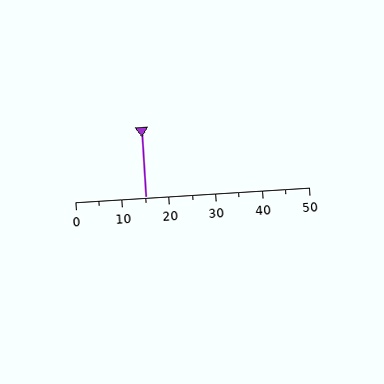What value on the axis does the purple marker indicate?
The marker indicates approximately 15.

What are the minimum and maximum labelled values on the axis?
The axis runs from 0 to 50.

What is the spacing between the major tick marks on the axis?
The major ticks are spaced 10 apart.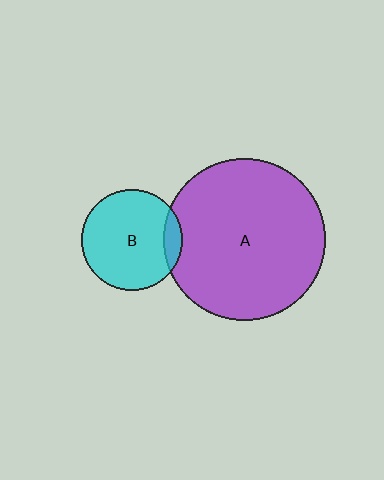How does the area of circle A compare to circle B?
Approximately 2.5 times.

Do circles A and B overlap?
Yes.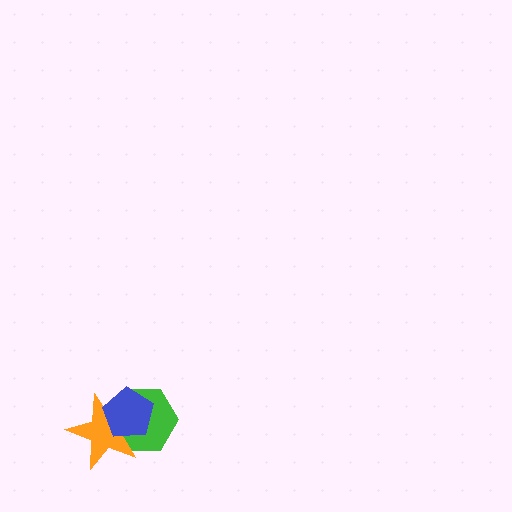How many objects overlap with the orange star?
2 objects overlap with the orange star.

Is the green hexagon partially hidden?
Yes, it is partially covered by another shape.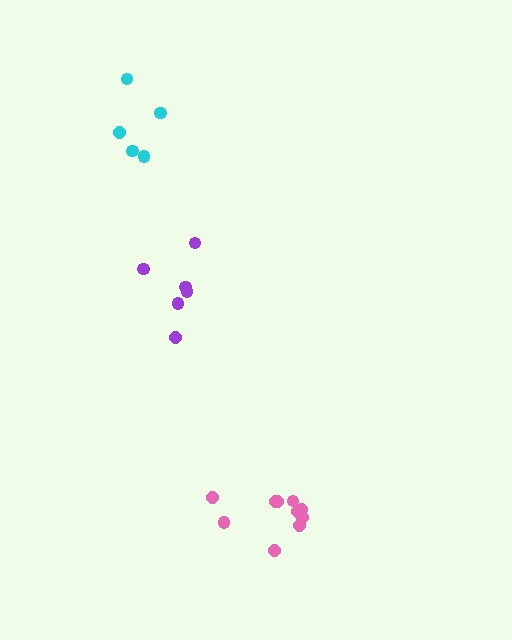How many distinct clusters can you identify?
There are 3 distinct clusters.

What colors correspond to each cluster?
The clusters are colored: cyan, purple, pink.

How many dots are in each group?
Group 1: 5 dots, Group 2: 6 dots, Group 3: 10 dots (21 total).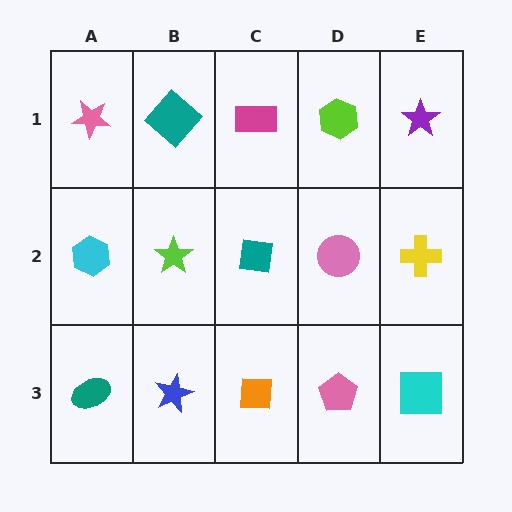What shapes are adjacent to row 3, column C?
A teal square (row 2, column C), a blue star (row 3, column B), a pink pentagon (row 3, column D).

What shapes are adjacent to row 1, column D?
A pink circle (row 2, column D), a magenta rectangle (row 1, column C), a purple star (row 1, column E).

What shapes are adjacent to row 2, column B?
A teal diamond (row 1, column B), a blue star (row 3, column B), a cyan hexagon (row 2, column A), a teal square (row 2, column C).